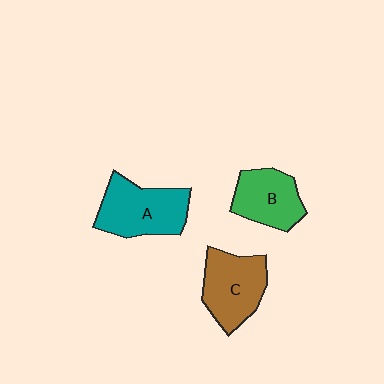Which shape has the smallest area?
Shape B (green).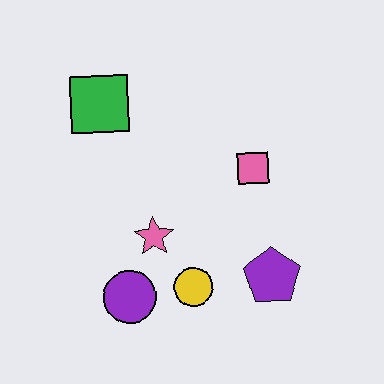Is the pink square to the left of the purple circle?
No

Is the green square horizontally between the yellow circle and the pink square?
No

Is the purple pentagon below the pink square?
Yes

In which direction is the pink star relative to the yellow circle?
The pink star is above the yellow circle.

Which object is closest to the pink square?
The purple pentagon is closest to the pink square.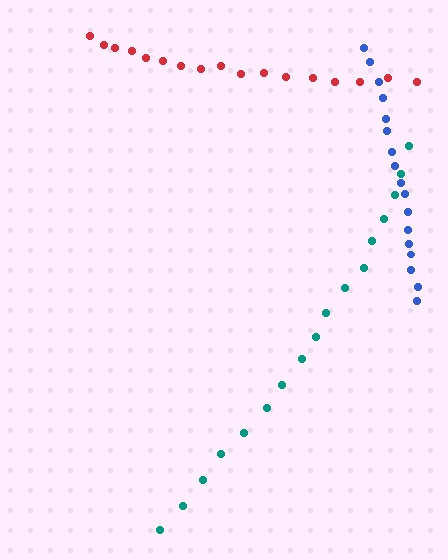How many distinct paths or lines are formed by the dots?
There are 3 distinct paths.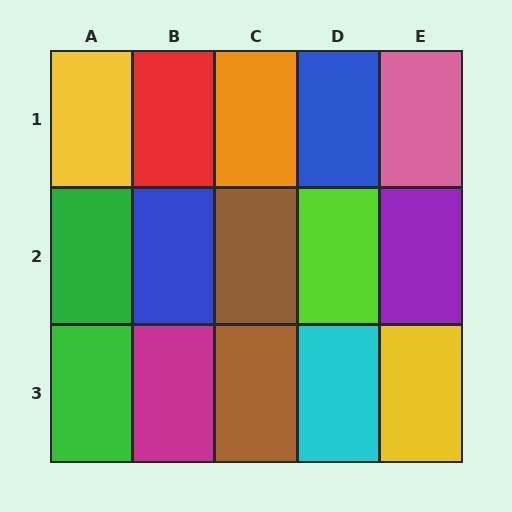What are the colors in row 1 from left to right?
Yellow, red, orange, blue, pink.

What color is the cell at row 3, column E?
Yellow.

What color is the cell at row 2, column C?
Brown.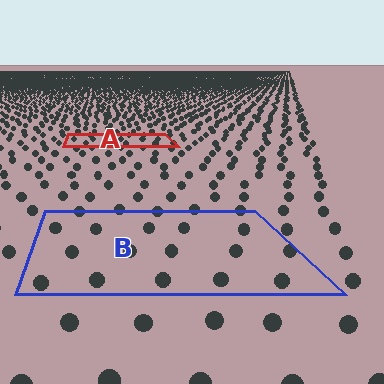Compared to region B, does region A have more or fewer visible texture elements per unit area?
Region A has more texture elements per unit area — they are packed more densely because it is farther away.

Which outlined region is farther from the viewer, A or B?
Region A is farther from the viewer — the texture elements inside it appear smaller and more densely packed.